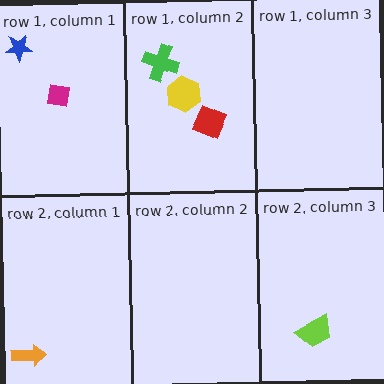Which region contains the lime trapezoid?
The row 2, column 3 region.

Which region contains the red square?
The row 1, column 2 region.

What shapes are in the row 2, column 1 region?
The orange arrow.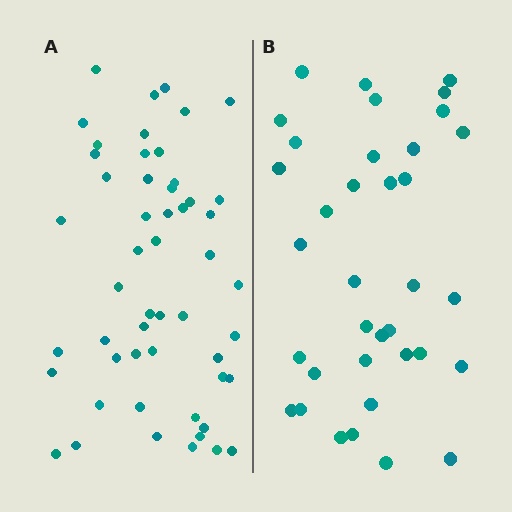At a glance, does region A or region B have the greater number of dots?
Region A (the left region) has more dots.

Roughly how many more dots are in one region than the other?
Region A has approximately 15 more dots than region B.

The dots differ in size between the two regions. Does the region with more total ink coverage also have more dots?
No. Region B has more total ink coverage because its dots are larger, but region A actually contains more individual dots. Total area can be misleading — the number of items is what matters here.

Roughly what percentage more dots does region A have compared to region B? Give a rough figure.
About 45% more.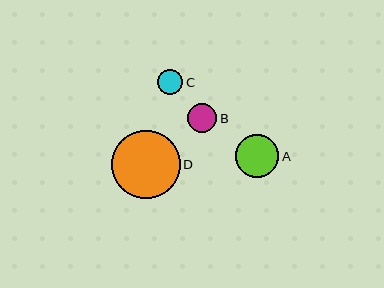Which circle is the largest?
Circle D is the largest with a size of approximately 68 pixels.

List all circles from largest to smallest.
From largest to smallest: D, A, B, C.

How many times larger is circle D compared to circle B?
Circle D is approximately 2.3 times the size of circle B.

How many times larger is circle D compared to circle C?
Circle D is approximately 2.7 times the size of circle C.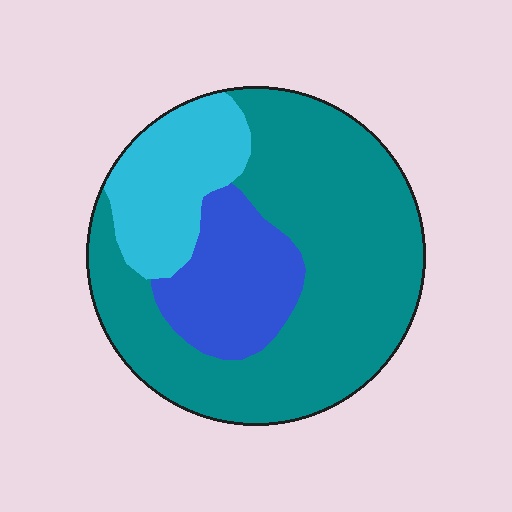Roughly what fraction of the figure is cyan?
Cyan takes up about one fifth (1/5) of the figure.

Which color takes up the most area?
Teal, at roughly 65%.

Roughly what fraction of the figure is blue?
Blue takes up between a sixth and a third of the figure.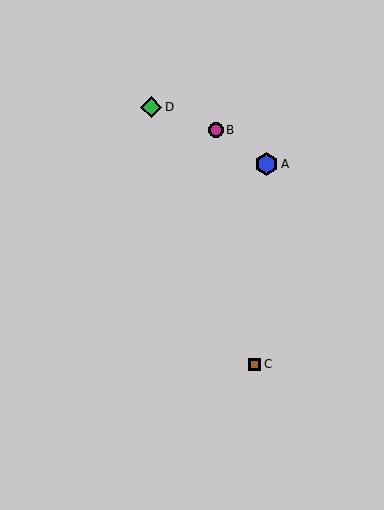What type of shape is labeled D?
Shape D is a green diamond.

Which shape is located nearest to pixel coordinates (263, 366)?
The brown square (labeled C) at (255, 364) is nearest to that location.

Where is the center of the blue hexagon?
The center of the blue hexagon is at (266, 164).